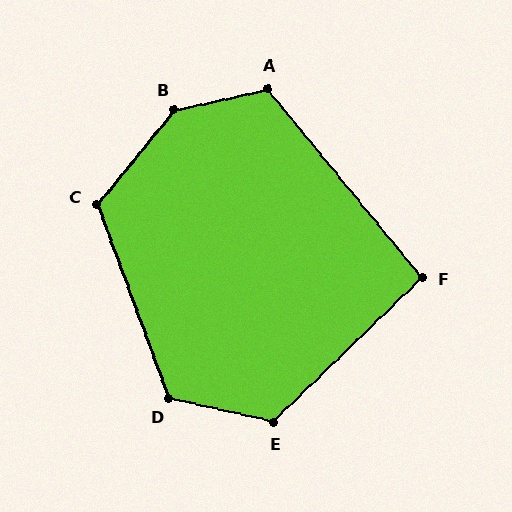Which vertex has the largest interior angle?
B, at approximately 142 degrees.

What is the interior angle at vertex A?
Approximately 117 degrees (obtuse).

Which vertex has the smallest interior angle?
F, at approximately 95 degrees.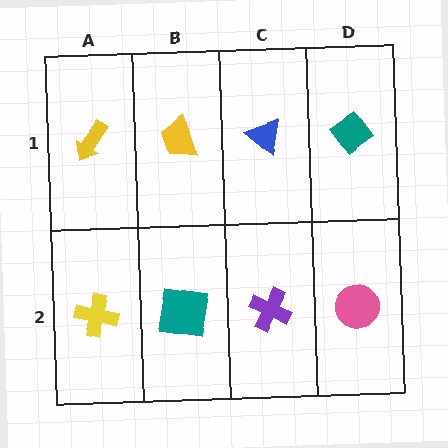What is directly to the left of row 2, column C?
A teal square.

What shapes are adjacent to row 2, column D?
A teal diamond (row 1, column D), a purple cross (row 2, column C).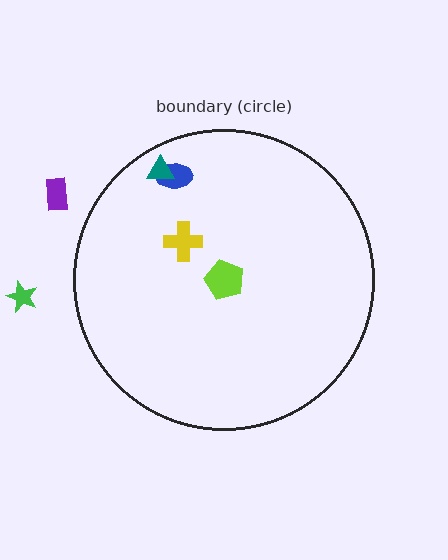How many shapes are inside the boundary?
4 inside, 2 outside.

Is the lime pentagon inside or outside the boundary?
Inside.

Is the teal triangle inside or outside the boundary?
Inside.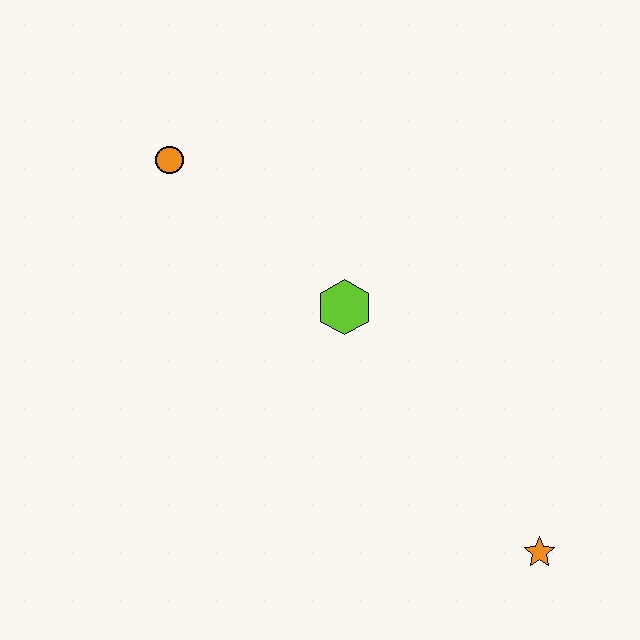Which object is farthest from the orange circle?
The orange star is farthest from the orange circle.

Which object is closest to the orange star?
The lime hexagon is closest to the orange star.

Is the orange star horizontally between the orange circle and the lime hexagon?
No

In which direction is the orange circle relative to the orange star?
The orange circle is above the orange star.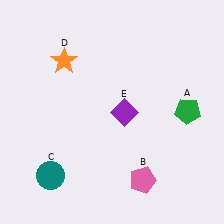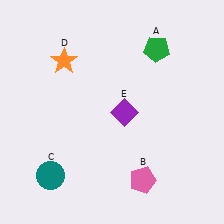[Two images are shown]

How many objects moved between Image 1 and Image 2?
1 object moved between the two images.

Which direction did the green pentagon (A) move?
The green pentagon (A) moved up.